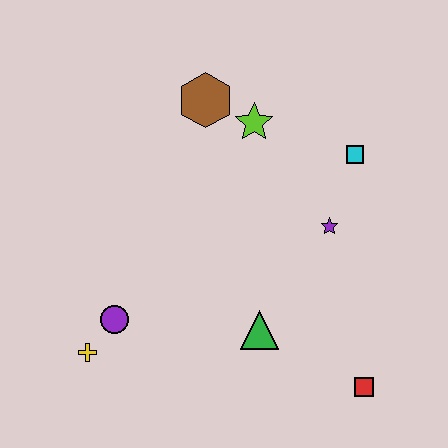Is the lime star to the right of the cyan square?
No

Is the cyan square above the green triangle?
Yes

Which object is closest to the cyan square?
The purple star is closest to the cyan square.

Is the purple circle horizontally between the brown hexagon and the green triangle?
No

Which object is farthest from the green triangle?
The brown hexagon is farthest from the green triangle.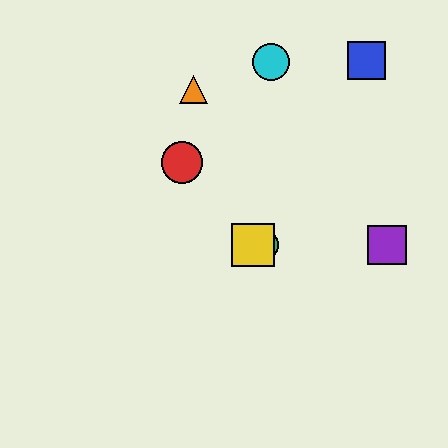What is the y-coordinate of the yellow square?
The yellow square is at y≈245.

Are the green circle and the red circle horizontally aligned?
No, the green circle is at y≈245 and the red circle is at y≈163.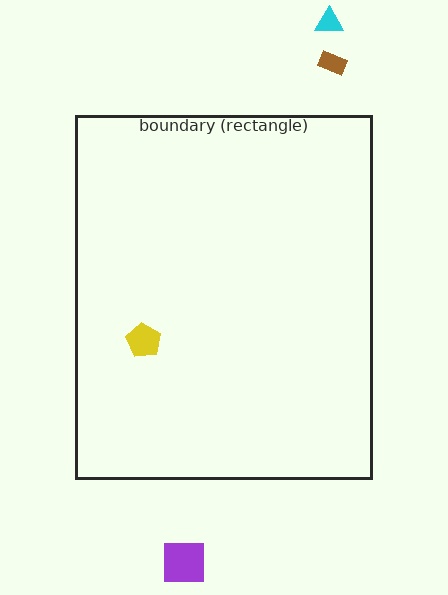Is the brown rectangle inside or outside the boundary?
Outside.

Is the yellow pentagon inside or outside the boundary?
Inside.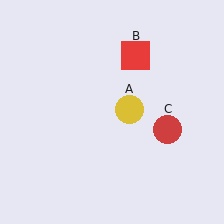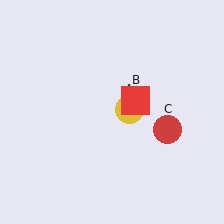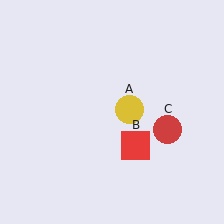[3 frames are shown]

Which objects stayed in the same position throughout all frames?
Yellow circle (object A) and red circle (object C) remained stationary.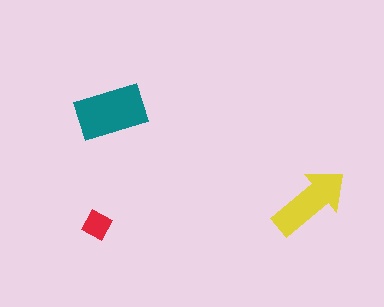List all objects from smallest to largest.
The red diamond, the yellow arrow, the teal rectangle.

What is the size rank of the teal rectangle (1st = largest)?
1st.